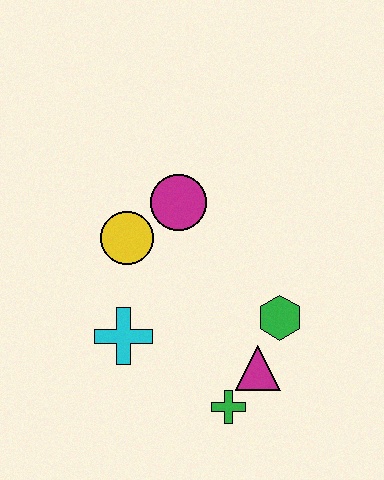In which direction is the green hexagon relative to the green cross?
The green hexagon is above the green cross.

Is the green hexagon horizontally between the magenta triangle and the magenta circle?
No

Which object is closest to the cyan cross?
The yellow circle is closest to the cyan cross.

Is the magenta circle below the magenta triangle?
No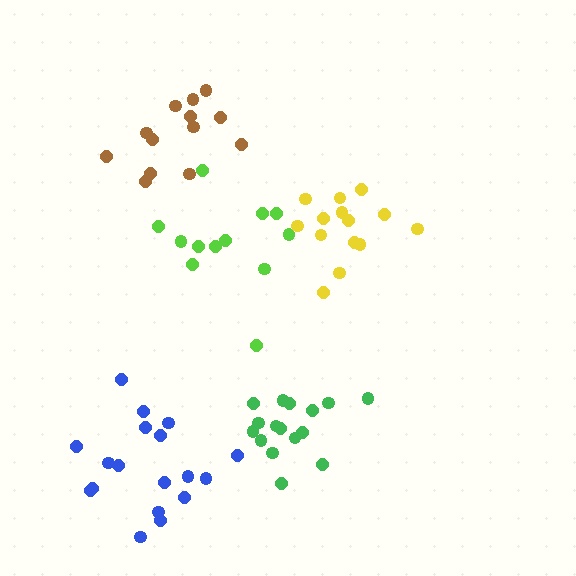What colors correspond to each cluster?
The clusters are colored: brown, lime, green, blue, yellow.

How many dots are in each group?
Group 1: 13 dots, Group 2: 12 dots, Group 3: 16 dots, Group 4: 18 dots, Group 5: 14 dots (73 total).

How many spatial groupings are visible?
There are 5 spatial groupings.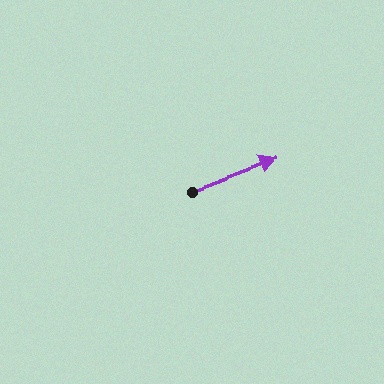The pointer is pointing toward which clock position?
Roughly 2 o'clock.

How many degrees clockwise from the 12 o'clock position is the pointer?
Approximately 70 degrees.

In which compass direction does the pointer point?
East.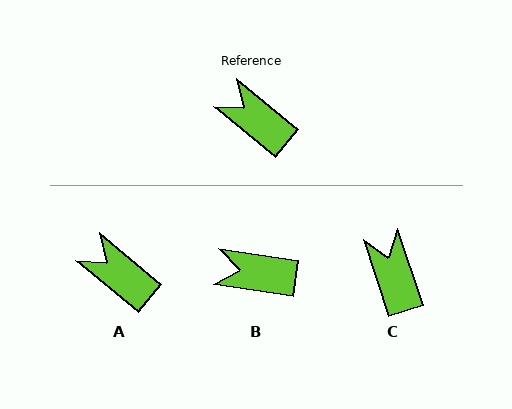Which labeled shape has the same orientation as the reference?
A.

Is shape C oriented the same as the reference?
No, it is off by about 32 degrees.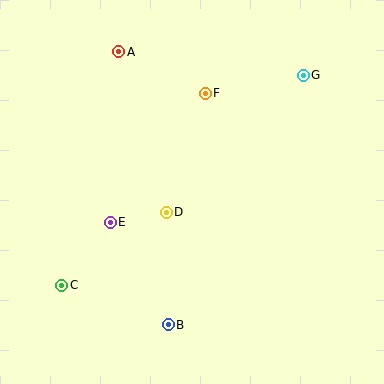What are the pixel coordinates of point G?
Point G is at (303, 75).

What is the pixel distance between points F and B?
The distance between F and B is 234 pixels.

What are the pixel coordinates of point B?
Point B is at (168, 325).